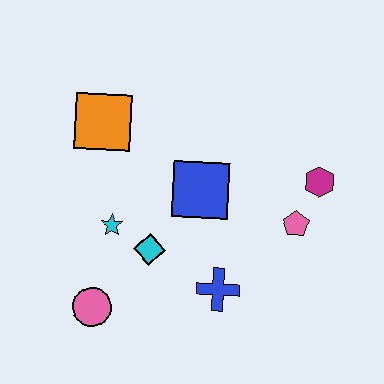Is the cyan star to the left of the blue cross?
Yes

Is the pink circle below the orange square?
Yes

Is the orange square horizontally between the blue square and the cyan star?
No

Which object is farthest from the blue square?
The pink circle is farthest from the blue square.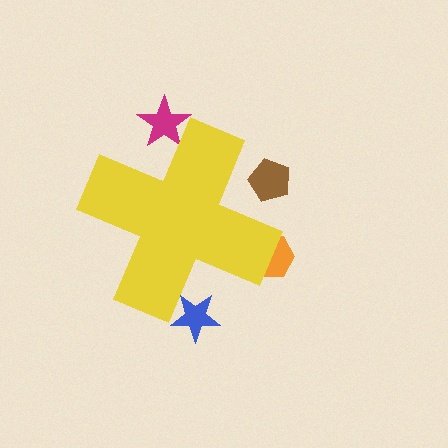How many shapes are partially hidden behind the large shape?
4 shapes are partially hidden.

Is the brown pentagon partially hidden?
Yes, the brown pentagon is partially hidden behind the yellow cross.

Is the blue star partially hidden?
Yes, the blue star is partially hidden behind the yellow cross.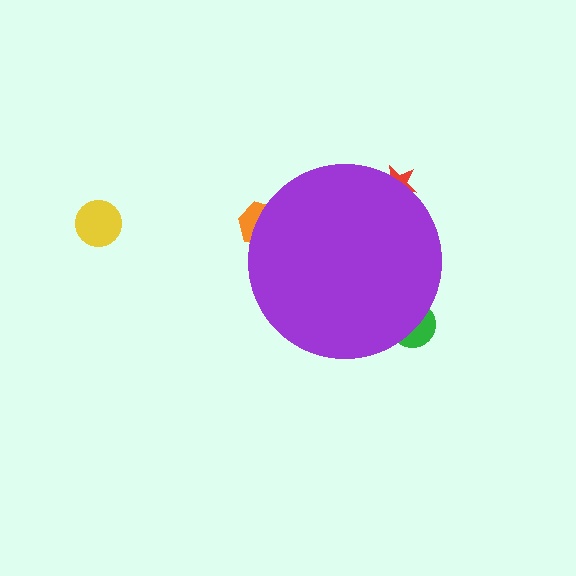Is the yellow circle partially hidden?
No, the yellow circle is fully visible.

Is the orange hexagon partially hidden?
Yes, the orange hexagon is partially hidden behind the purple circle.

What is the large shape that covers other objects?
A purple circle.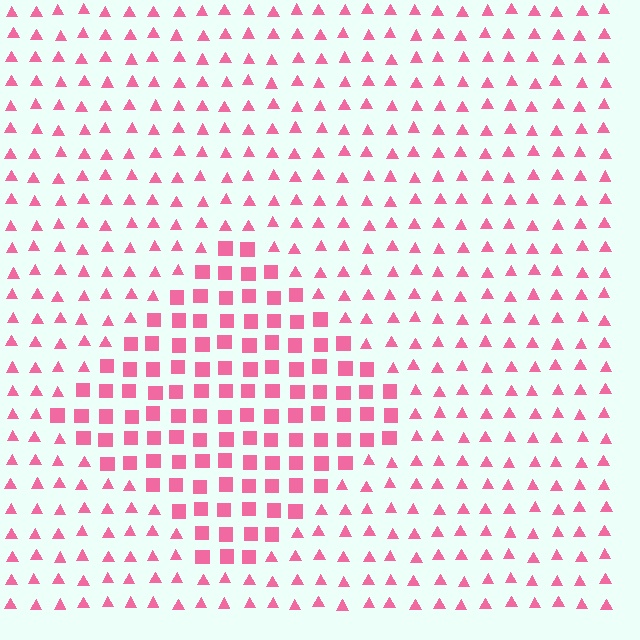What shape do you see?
I see a diamond.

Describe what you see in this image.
The image is filled with small pink elements arranged in a uniform grid. A diamond-shaped region contains squares, while the surrounding area contains triangles. The boundary is defined purely by the change in element shape.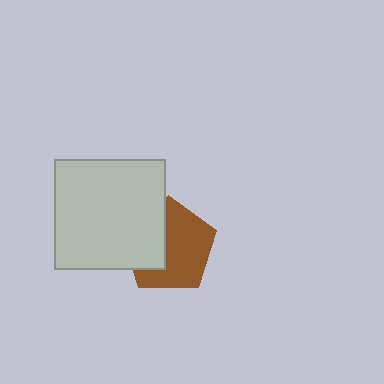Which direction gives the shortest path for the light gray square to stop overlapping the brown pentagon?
Moving left gives the shortest separation.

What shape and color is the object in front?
The object in front is a light gray square.